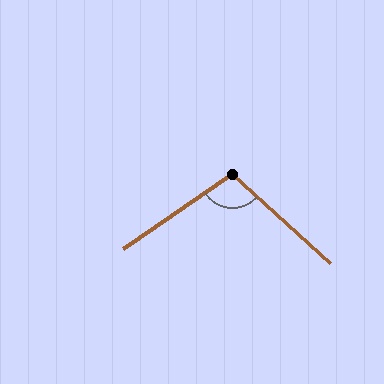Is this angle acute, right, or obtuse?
It is obtuse.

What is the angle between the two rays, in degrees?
Approximately 104 degrees.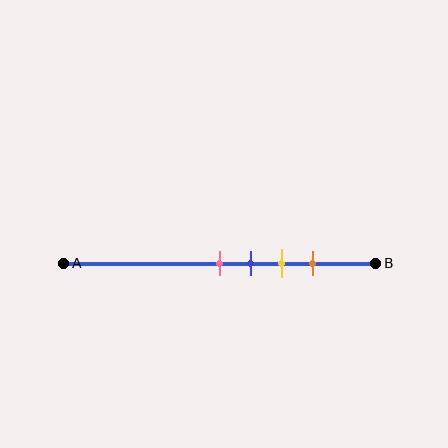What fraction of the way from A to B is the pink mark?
The pink mark is approximately 50% (0.5) of the way from A to B.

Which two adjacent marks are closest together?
The pink and blue marks are the closest adjacent pair.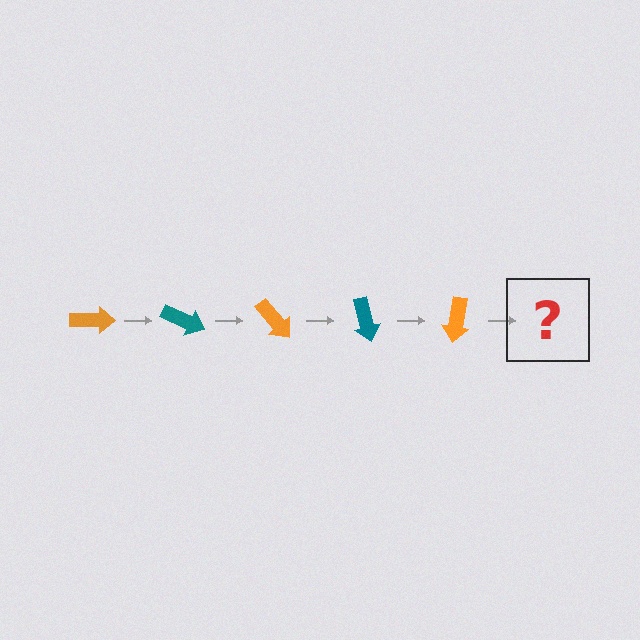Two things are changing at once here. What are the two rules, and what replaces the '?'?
The two rules are that it rotates 25 degrees each step and the color cycles through orange and teal. The '?' should be a teal arrow, rotated 125 degrees from the start.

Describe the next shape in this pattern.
It should be a teal arrow, rotated 125 degrees from the start.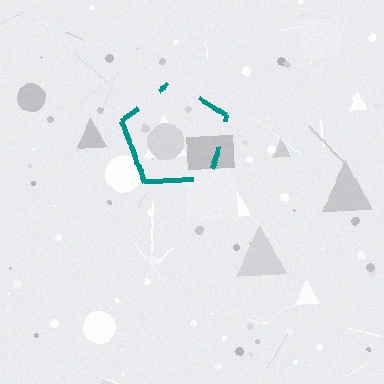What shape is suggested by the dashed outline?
The dashed outline suggests a pentagon.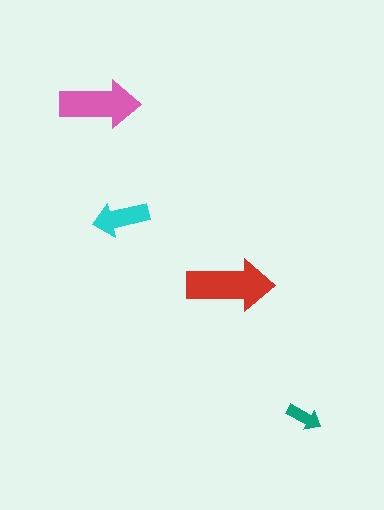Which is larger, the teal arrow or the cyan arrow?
The cyan one.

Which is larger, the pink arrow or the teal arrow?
The pink one.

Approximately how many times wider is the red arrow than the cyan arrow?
About 1.5 times wider.